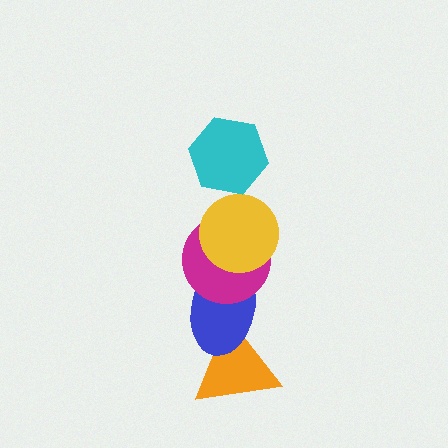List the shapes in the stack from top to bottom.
From top to bottom: the cyan hexagon, the yellow circle, the magenta circle, the blue ellipse, the orange triangle.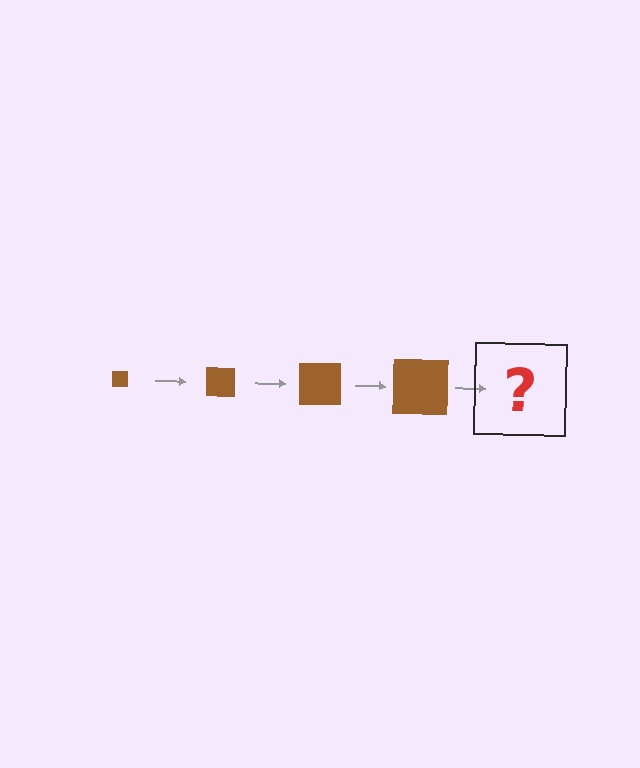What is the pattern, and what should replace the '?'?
The pattern is that the square gets progressively larger each step. The '?' should be a brown square, larger than the previous one.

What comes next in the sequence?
The next element should be a brown square, larger than the previous one.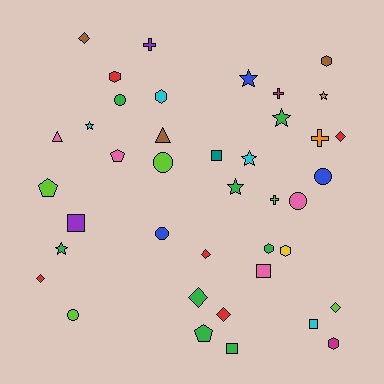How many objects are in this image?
There are 40 objects.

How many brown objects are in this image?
There are 3 brown objects.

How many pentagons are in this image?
There are 3 pentagons.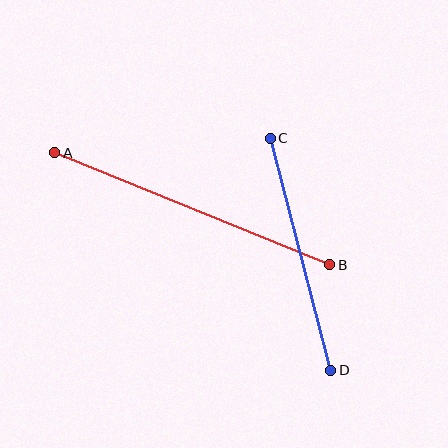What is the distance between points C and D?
The distance is approximately 240 pixels.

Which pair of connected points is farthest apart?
Points A and B are farthest apart.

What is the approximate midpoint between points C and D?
The midpoint is at approximately (300, 254) pixels.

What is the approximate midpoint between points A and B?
The midpoint is at approximately (192, 209) pixels.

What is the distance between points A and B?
The distance is approximately 297 pixels.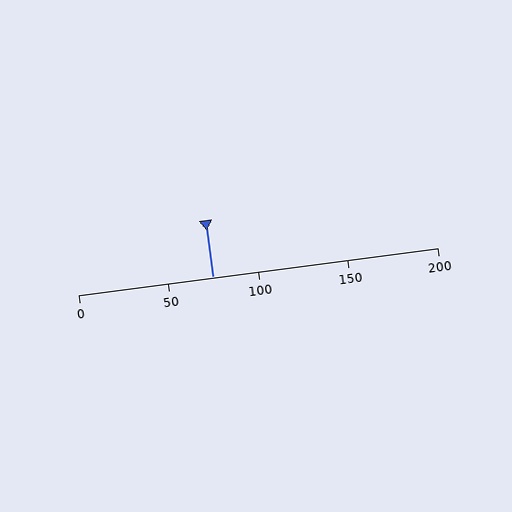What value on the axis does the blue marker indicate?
The marker indicates approximately 75.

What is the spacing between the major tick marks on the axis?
The major ticks are spaced 50 apart.